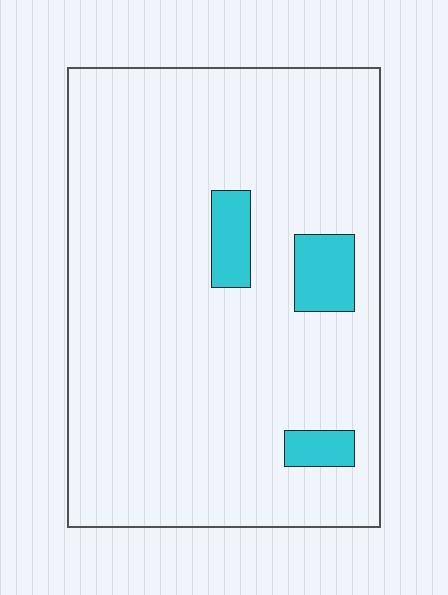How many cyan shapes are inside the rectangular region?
3.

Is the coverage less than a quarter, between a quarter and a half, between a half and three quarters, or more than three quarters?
Less than a quarter.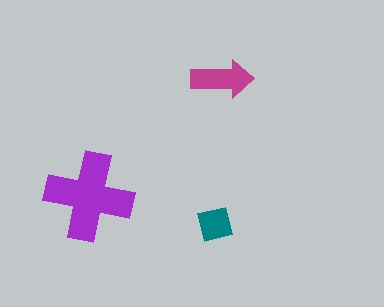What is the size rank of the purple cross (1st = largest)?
1st.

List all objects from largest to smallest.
The purple cross, the magenta arrow, the teal square.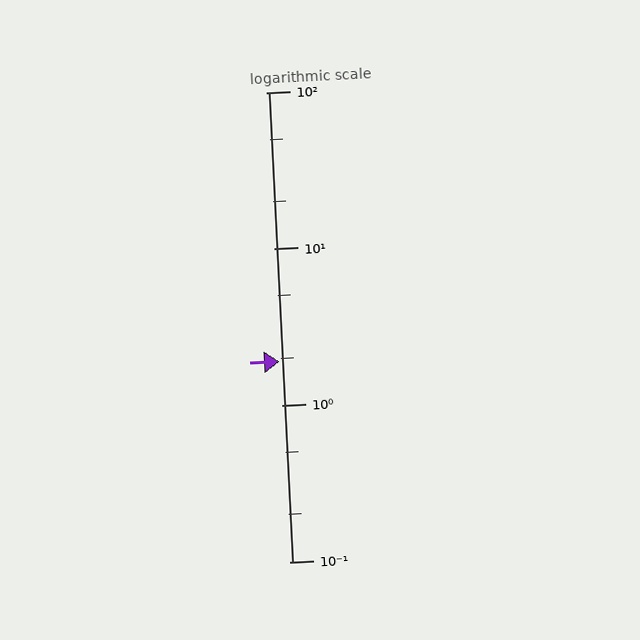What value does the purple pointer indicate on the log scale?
The pointer indicates approximately 1.9.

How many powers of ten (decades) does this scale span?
The scale spans 3 decades, from 0.1 to 100.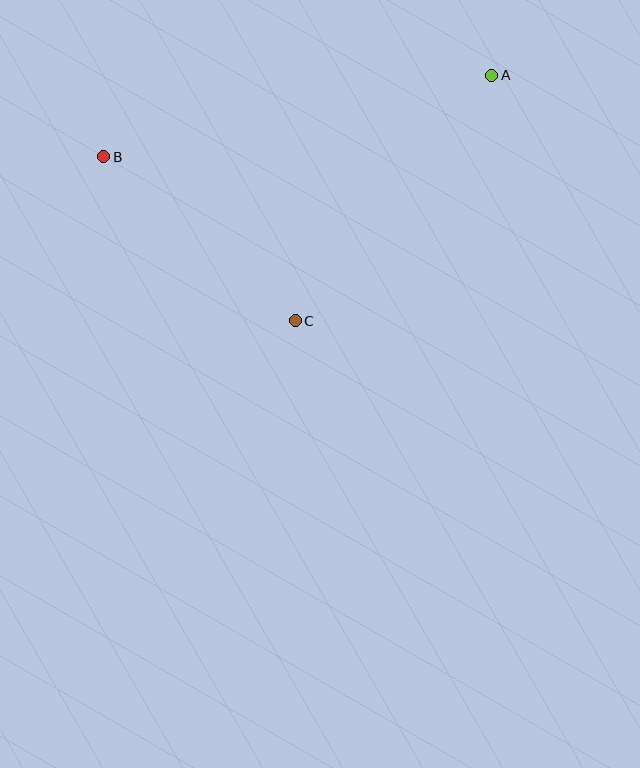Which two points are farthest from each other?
Points A and B are farthest from each other.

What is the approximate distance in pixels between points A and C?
The distance between A and C is approximately 315 pixels.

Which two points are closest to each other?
Points B and C are closest to each other.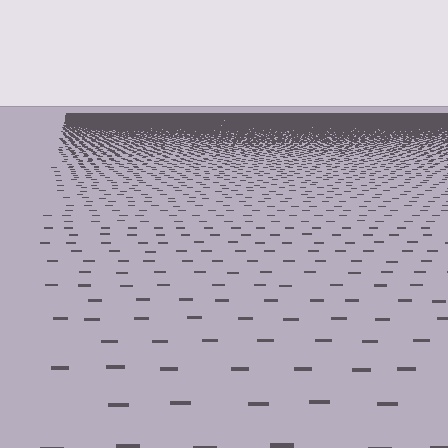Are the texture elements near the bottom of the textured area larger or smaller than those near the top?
Larger. Near the bottom, elements are closer to the viewer and appear at a bigger on-screen size.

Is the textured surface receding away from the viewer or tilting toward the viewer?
The surface is receding away from the viewer. Texture elements get smaller and denser toward the top.